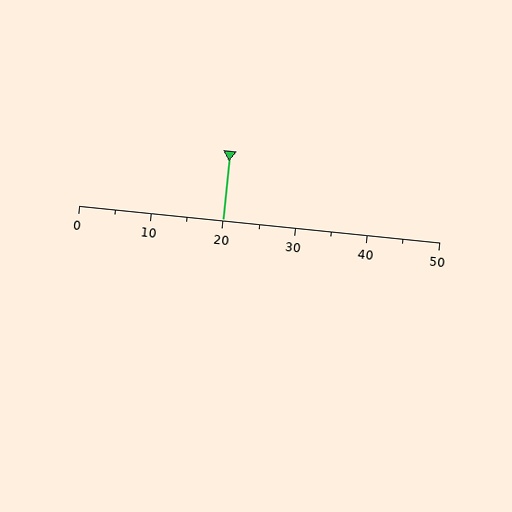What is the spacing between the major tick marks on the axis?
The major ticks are spaced 10 apart.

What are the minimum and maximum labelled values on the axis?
The axis runs from 0 to 50.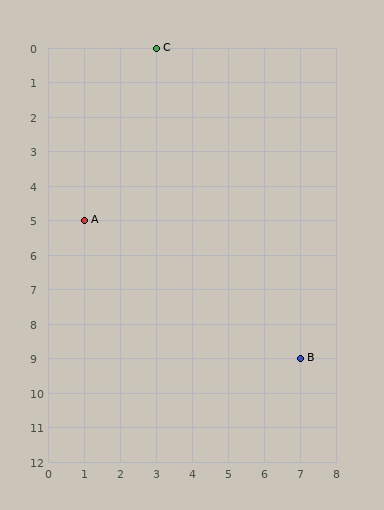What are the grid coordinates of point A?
Point A is at grid coordinates (1, 5).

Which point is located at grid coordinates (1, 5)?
Point A is at (1, 5).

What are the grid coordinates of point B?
Point B is at grid coordinates (7, 9).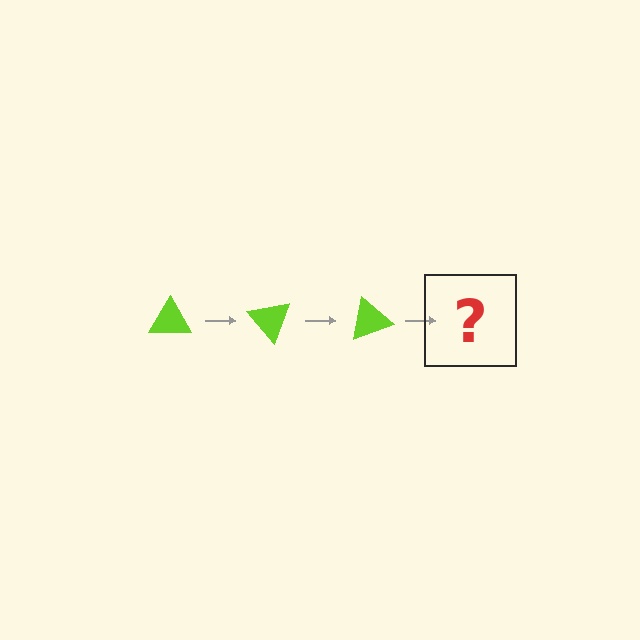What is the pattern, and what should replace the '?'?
The pattern is that the triangle rotates 50 degrees each step. The '?' should be a lime triangle rotated 150 degrees.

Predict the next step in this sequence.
The next step is a lime triangle rotated 150 degrees.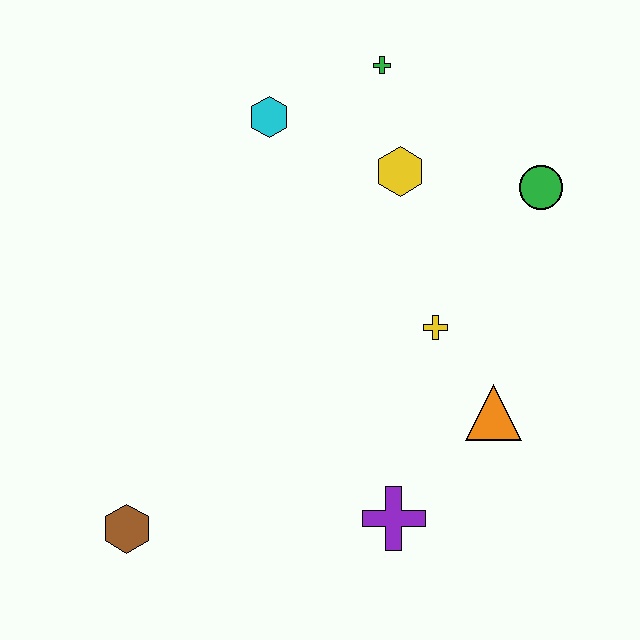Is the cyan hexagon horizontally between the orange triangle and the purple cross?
No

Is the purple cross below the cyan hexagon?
Yes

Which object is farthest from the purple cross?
The green cross is farthest from the purple cross.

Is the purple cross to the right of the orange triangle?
No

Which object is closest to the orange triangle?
The yellow cross is closest to the orange triangle.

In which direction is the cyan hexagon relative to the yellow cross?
The cyan hexagon is above the yellow cross.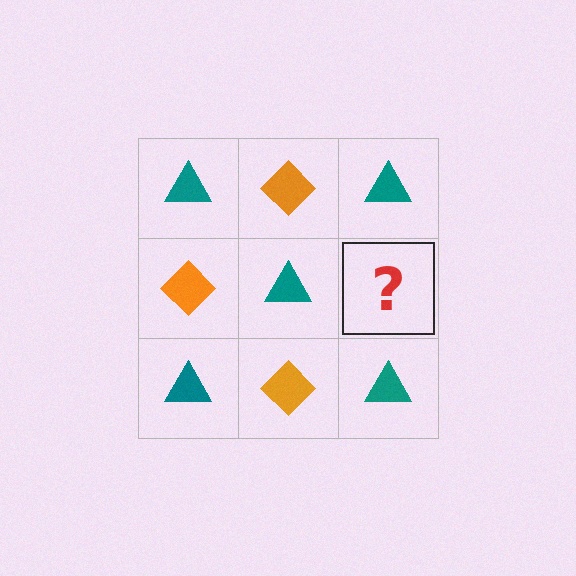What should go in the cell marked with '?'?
The missing cell should contain an orange diamond.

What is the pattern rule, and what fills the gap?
The rule is that it alternates teal triangle and orange diamond in a checkerboard pattern. The gap should be filled with an orange diamond.